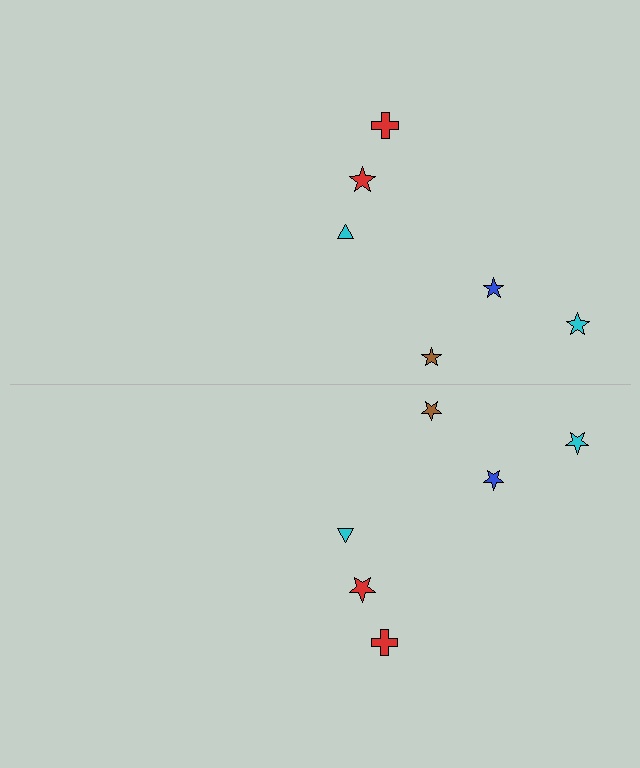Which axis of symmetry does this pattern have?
The pattern has a horizontal axis of symmetry running through the center of the image.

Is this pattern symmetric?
Yes, this pattern has bilateral (reflection) symmetry.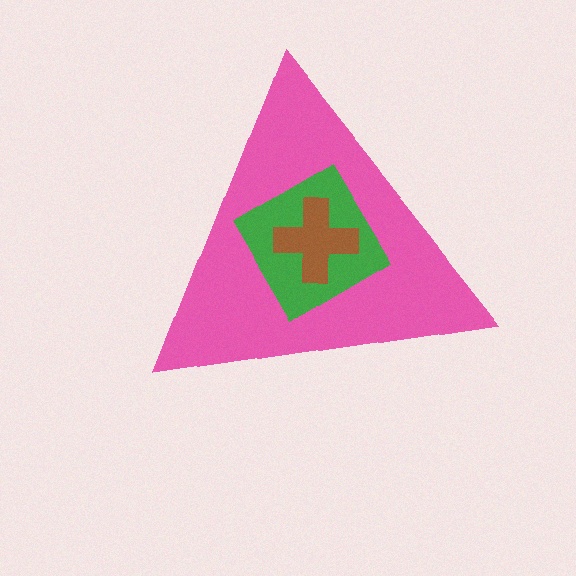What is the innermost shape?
The brown cross.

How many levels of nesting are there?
3.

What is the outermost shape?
The pink triangle.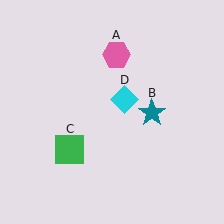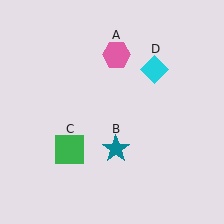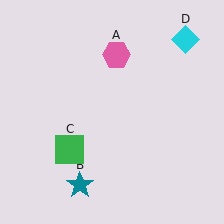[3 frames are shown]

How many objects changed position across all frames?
2 objects changed position: teal star (object B), cyan diamond (object D).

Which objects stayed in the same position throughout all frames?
Pink hexagon (object A) and green square (object C) remained stationary.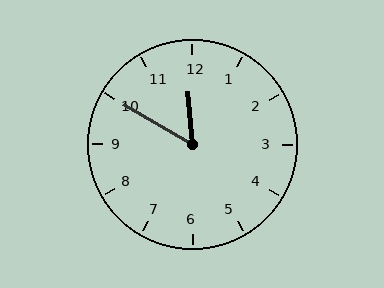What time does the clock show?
11:50.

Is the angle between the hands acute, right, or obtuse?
It is acute.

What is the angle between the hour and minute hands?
Approximately 55 degrees.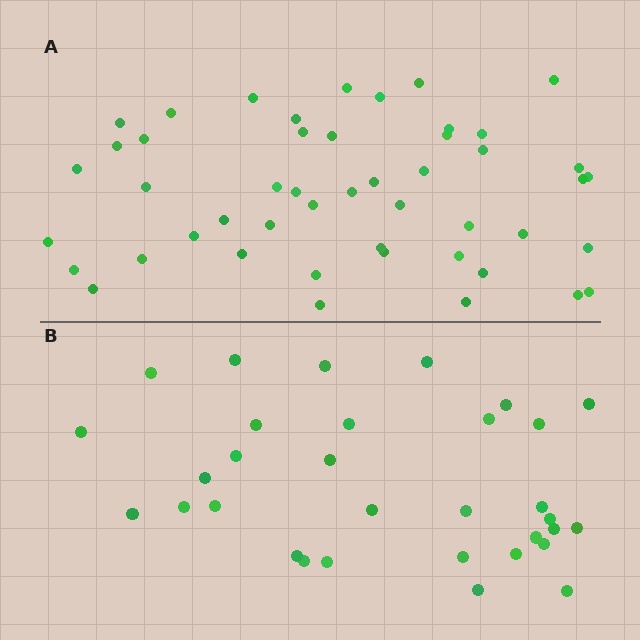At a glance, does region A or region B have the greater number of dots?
Region A (the top region) has more dots.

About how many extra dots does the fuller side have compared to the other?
Region A has approximately 15 more dots than region B.